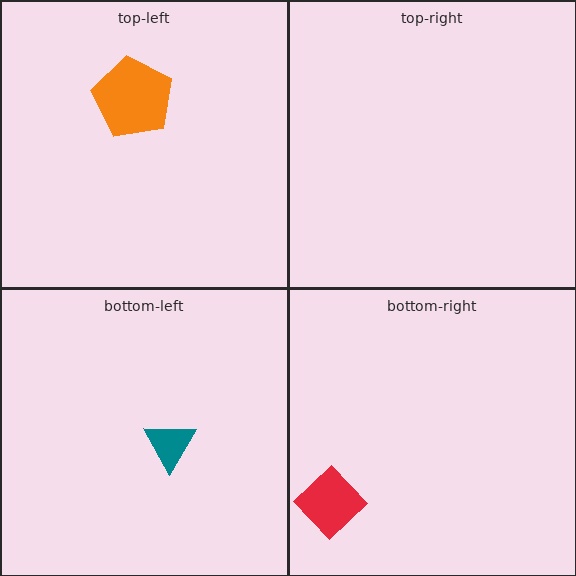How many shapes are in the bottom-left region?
1.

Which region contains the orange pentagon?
The top-left region.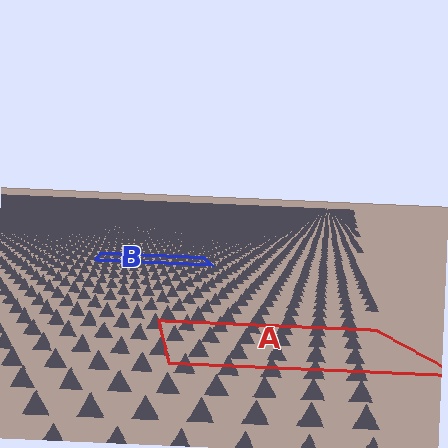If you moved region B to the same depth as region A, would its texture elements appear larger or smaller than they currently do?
They would appear larger. At a closer depth, the same texture elements are projected at a bigger on-screen size.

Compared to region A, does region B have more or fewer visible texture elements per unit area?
Region B has more texture elements per unit area — they are packed more densely because it is farther away.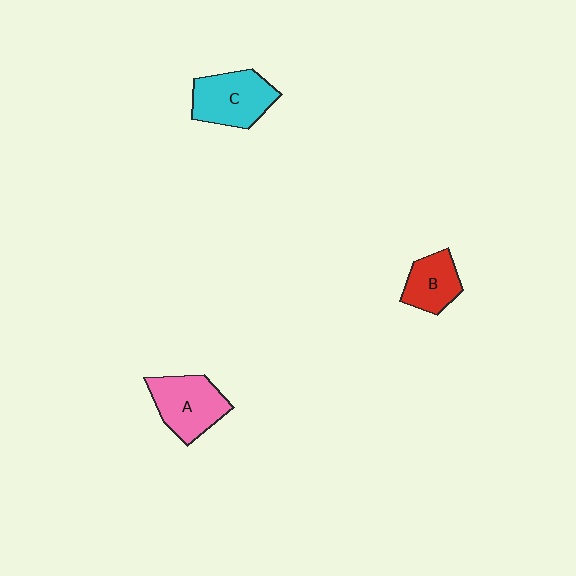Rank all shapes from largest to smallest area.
From largest to smallest: C (cyan), A (pink), B (red).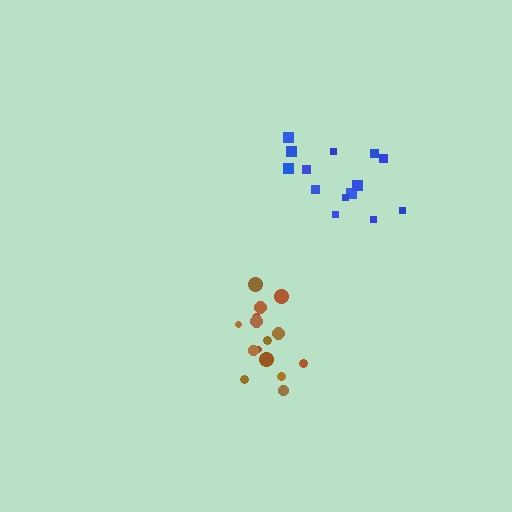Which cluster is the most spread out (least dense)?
Blue.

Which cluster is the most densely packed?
Brown.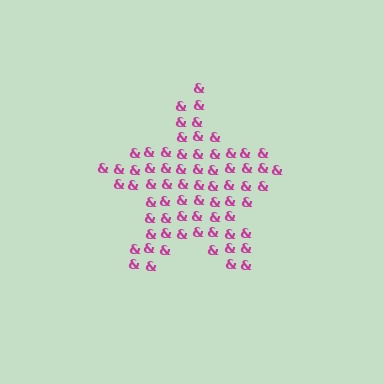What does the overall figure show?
The overall figure shows a star.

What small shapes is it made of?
It is made of small ampersands.